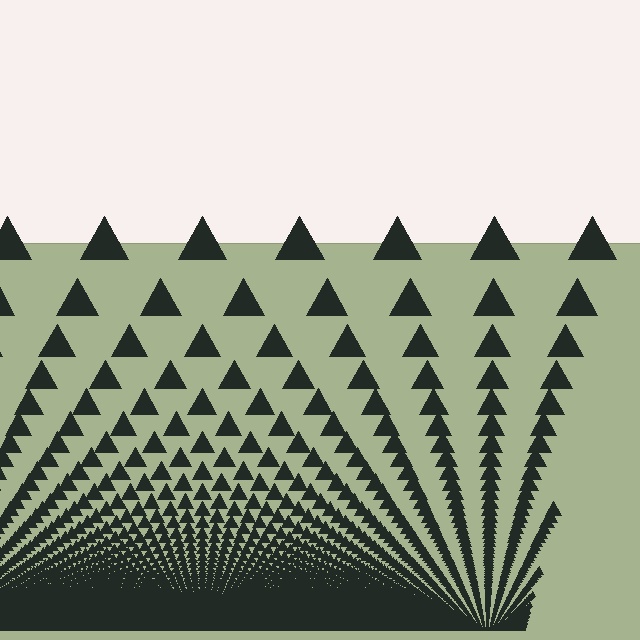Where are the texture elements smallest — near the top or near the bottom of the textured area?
Near the bottom.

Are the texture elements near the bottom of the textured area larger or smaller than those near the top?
Smaller. The gradient is inverted — elements near the bottom are smaller and denser.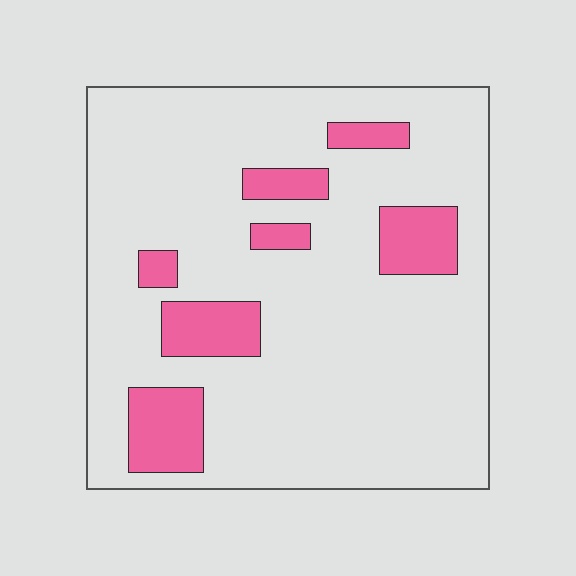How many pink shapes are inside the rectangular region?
7.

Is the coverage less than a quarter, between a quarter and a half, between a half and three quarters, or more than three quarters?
Less than a quarter.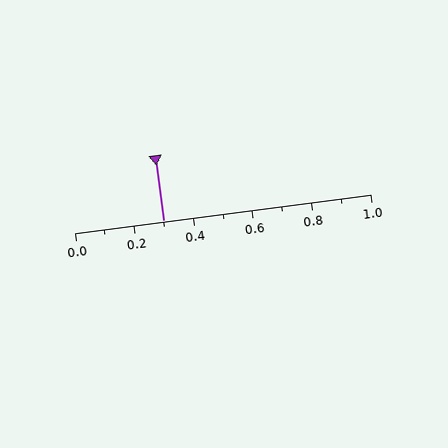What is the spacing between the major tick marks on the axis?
The major ticks are spaced 0.2 apart.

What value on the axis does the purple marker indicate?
The marker indicates approximately 0.3.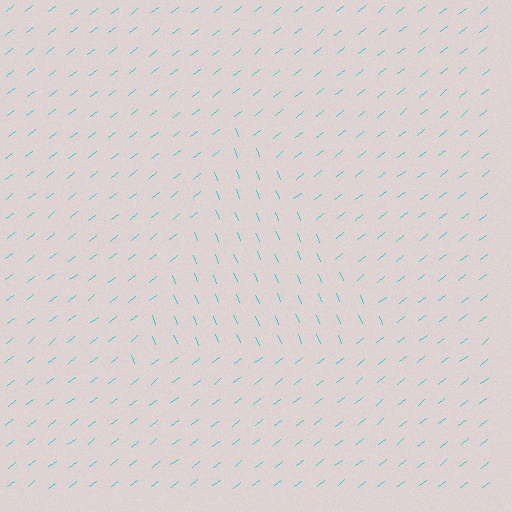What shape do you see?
I see a triangle.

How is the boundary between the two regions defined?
The boundary is defined purely by a change in line orientation (approximately 74 degrees difference). All lines are the same color and thickness.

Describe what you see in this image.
The image is filled with small cyan line segments. A triangle region in the image has lines oriented differently from the surrounding lines, creating a visible texture boundary.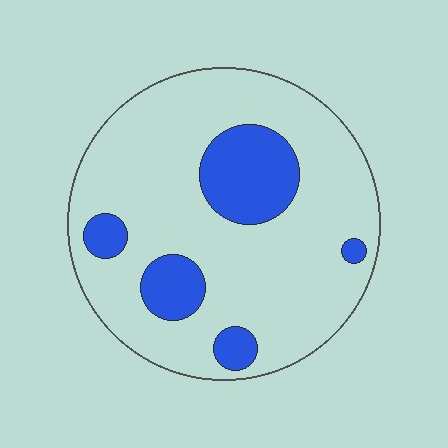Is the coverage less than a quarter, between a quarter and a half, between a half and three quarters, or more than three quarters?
Less than a quarter.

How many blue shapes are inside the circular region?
5.